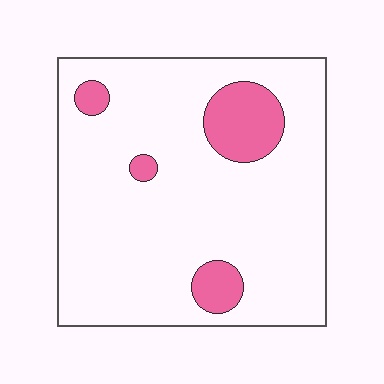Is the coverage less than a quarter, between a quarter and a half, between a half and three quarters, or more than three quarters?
Less than a quarter.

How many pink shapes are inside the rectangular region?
4.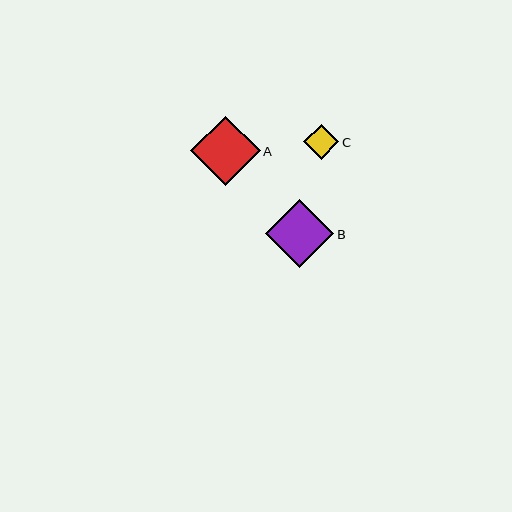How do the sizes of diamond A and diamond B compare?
Diamond A and diamond B are approximately the same size.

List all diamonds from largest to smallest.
From largest to smallest: A, B, C.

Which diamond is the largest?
Diamond A is the largest with a size of approximately 70 pixels.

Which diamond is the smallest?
Diamond C is the smallest with a size of approximately 35 pixels.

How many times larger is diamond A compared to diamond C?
Diamond A is approximately 2.0 times the size of diamond C.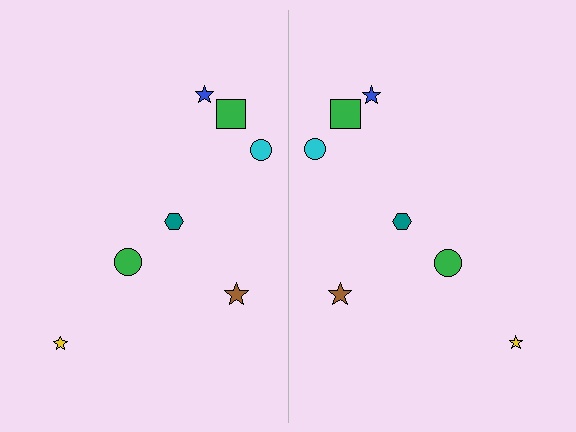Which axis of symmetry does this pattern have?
The pattern has a vertical axis of symmetry running through the center of the image.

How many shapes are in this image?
There are 14 shapes in this image.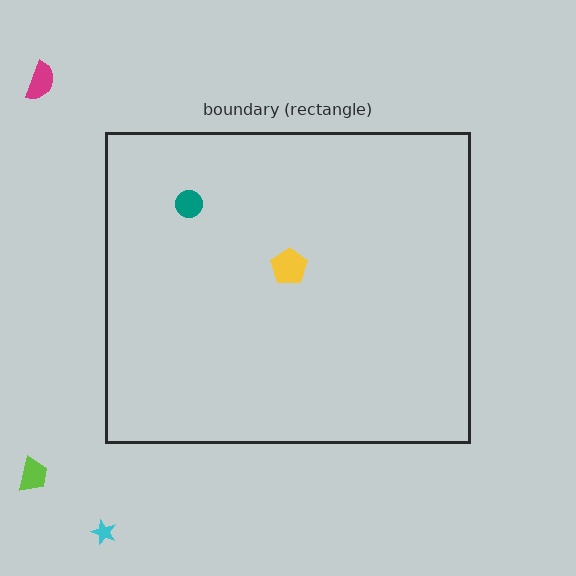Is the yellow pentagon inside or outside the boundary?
Inside.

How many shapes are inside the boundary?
2 inside, 3 outside.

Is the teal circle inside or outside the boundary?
Inside.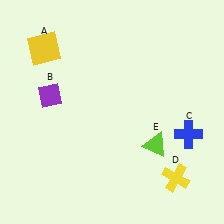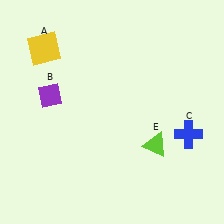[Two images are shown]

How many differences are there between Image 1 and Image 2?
There is 1 difference between the two images.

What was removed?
The yellow cross (D) was removed in Image 2.